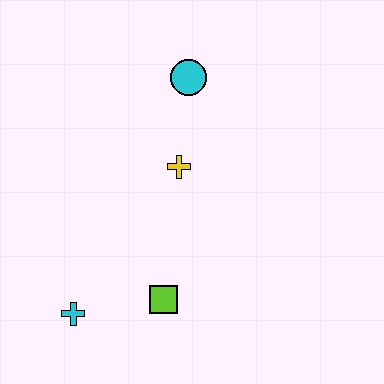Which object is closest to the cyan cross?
The lime square is closest to the cyan cross.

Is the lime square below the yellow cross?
Yes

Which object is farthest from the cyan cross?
The cyan circle is farthest from the cyan cross.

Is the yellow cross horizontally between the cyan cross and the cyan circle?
Yes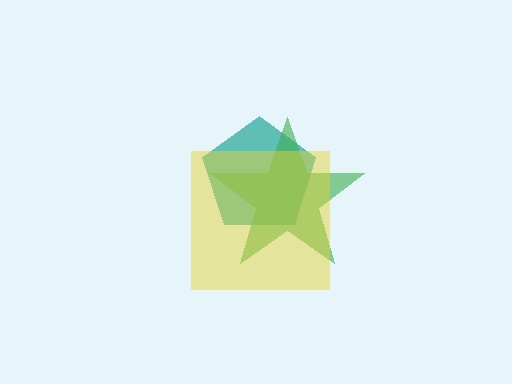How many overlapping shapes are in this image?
There are 3 overlapping shapes in the image.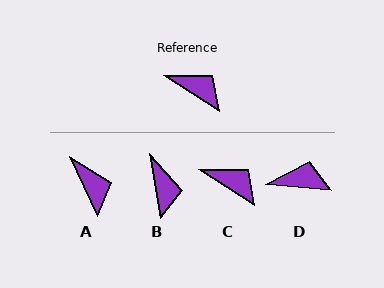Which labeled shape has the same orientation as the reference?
C.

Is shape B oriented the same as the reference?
No, it is off by about 48 degrees.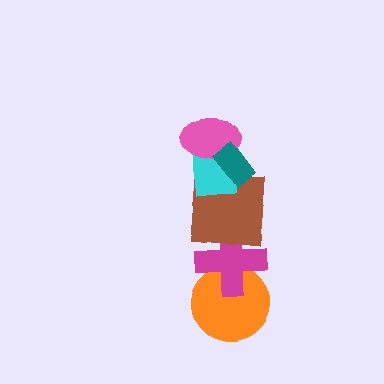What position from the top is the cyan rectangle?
The cyan rectangle is 3rd from the top.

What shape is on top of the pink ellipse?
The teal rectangle is on top of the pink ellipse.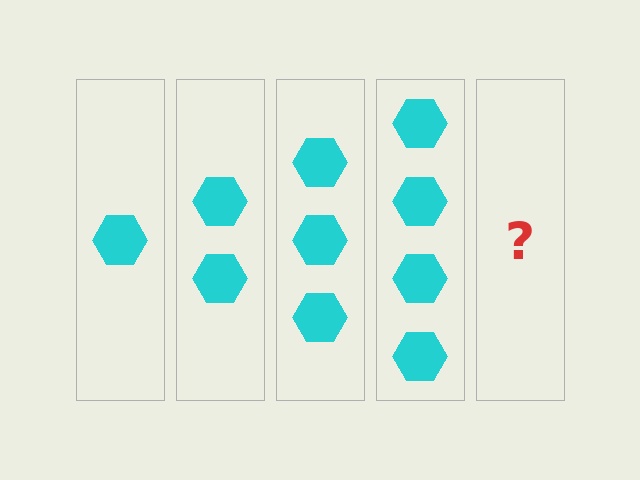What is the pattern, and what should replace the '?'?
The pattern is that each step adds one more hexagon. The '?' should be 5 hexagons.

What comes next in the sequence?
The next element should be 5 hexagons.